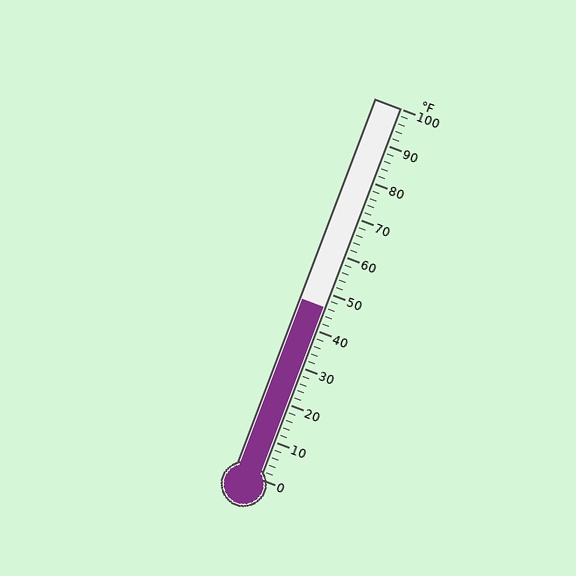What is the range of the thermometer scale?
The thermometer scale ranges from 0°F to 100°F.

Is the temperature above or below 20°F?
The temperature is above 20°F.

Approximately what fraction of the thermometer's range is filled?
The thermometer is filled to approximately 45% of its range.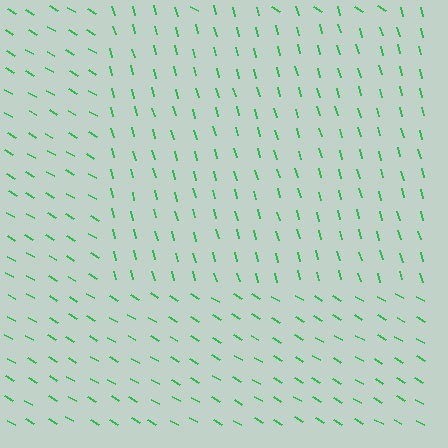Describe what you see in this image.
The image is filled with small green line segments. A rectangle region in the image has lines oriented differently from the surrounding lines, creating a visible texture boundary.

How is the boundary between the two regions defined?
The boundary is defined purely by a change in line orientation (approximately 45 degrees difference). All lines are the same color and thickness.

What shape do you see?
I see a rectangle.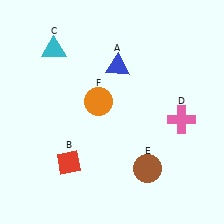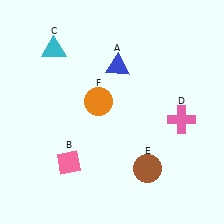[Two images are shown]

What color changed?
The diamond (B) changed from red in Image 1 to pink in Image 2.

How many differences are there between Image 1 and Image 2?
There is 1 difference between the two images.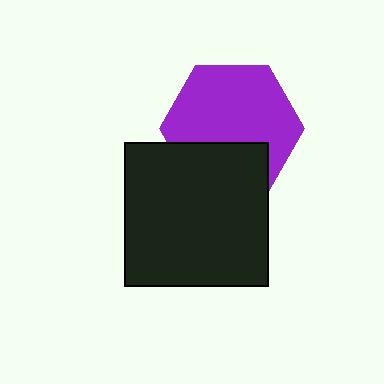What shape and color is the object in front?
The object in front is a black square.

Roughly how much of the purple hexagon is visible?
Most of it is visible (roughly 68%).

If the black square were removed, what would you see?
You would see the complete purple hexagon.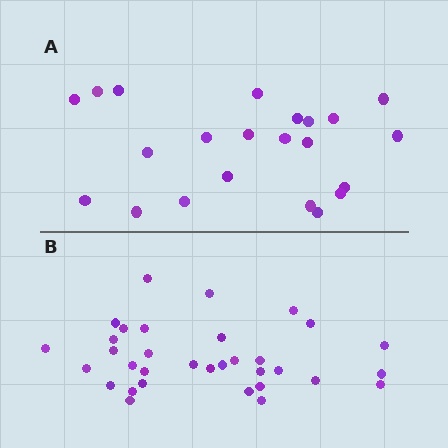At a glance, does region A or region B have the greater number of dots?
Region B (the bottom region) has more dots.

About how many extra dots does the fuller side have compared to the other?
Region B has roughly 12 or so more dots than region A.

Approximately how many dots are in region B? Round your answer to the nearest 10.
About 30 dots. (The exact count is 33, which rounds to 30.)